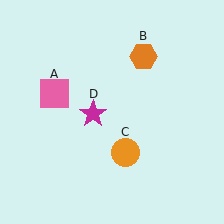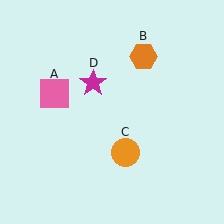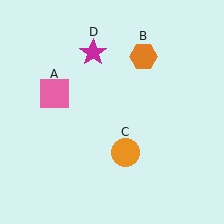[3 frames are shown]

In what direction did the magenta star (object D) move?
The magenta star (object D) moved up.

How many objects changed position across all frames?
1 object changed position: magenta star (object D).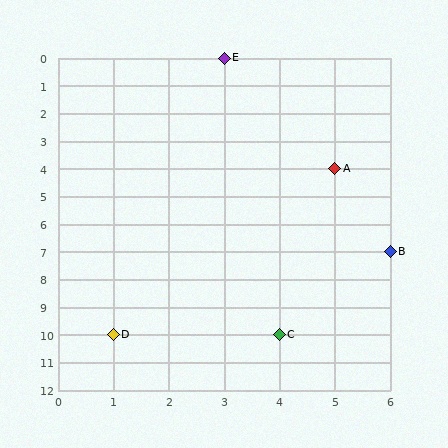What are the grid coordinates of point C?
Point C is at grid coordinates (4, 10).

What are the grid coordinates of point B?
Point B is at grid coordinates (6, 7).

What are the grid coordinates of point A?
Point A is at grid coordinates (5, 4).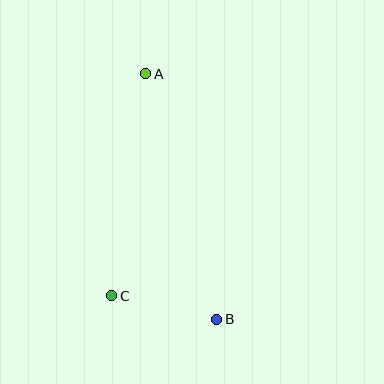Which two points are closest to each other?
Points B and C are closest to each other.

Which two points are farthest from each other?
Points A and B are farthest from each other.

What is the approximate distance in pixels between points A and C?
The distance between A and C is approximately 225 pixels.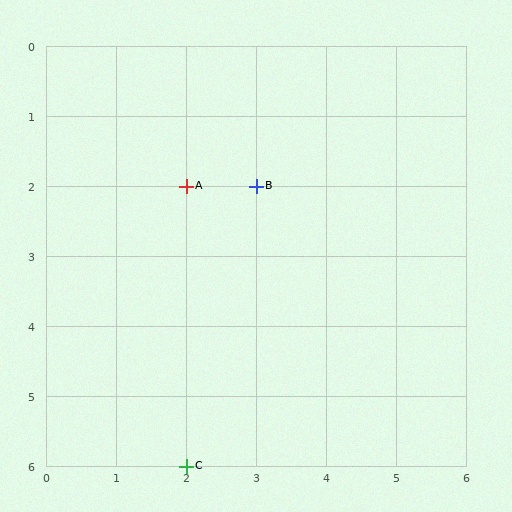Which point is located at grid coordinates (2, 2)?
Point A is at (2, 2).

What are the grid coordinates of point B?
Point B is at grid coordinates (3, 2).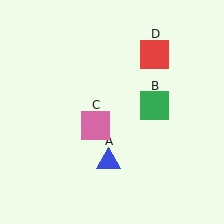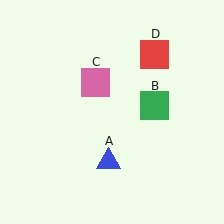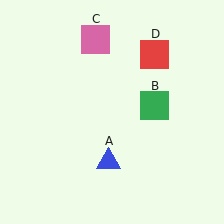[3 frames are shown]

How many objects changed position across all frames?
1 object changed position: pink square (object C).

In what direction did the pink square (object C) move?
The pink square (object C) moved up.